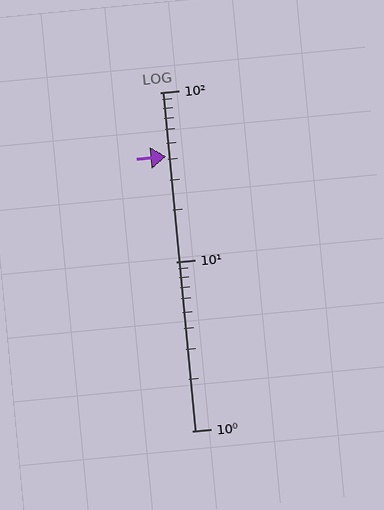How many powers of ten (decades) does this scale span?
The scale spans 2 decades, from 1 to 100.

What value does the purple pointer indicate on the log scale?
The pointer indicates approximately 42.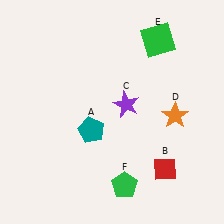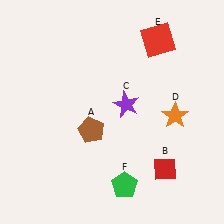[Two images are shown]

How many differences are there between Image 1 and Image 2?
There are 2 differences between the two images.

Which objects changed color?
A changed from teal to brown. E changed from green to red.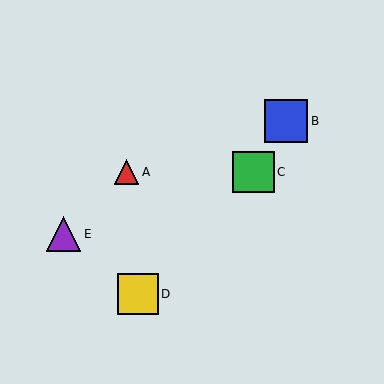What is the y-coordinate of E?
Object E is at y≈234.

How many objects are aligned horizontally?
2 objects (A, C) are aligned horizontally.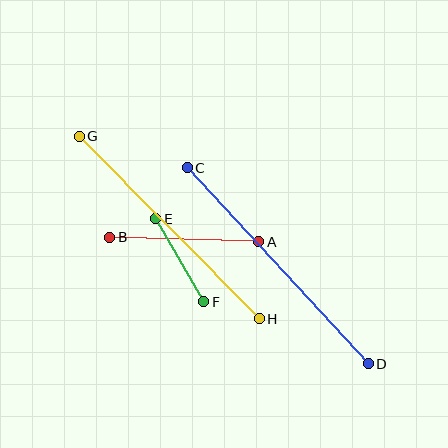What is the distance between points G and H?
The distance is approximately 256 pixels.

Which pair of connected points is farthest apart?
Points C and D are farthest apart.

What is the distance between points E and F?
The distance is approximately 96 pixels.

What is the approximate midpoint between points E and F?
The midpoint is at approximately (180, 260) pixels.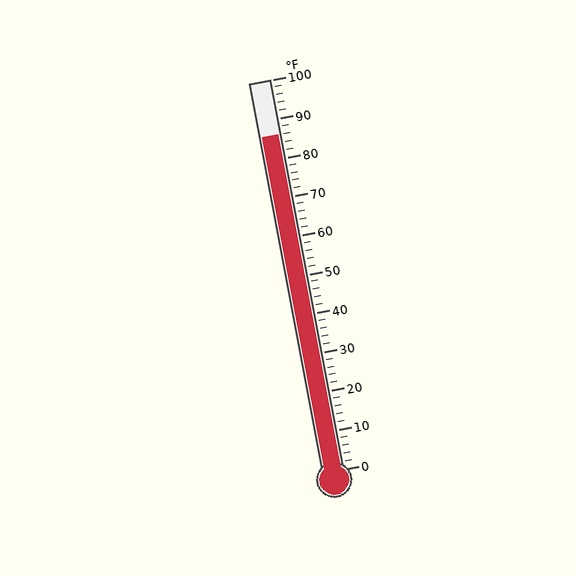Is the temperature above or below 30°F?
The temperature is above 30°F.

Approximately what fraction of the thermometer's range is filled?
The thermometer is filled to approximately 85% of its range.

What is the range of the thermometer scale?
The thermometer scale ranges from 0°F to 100°F.